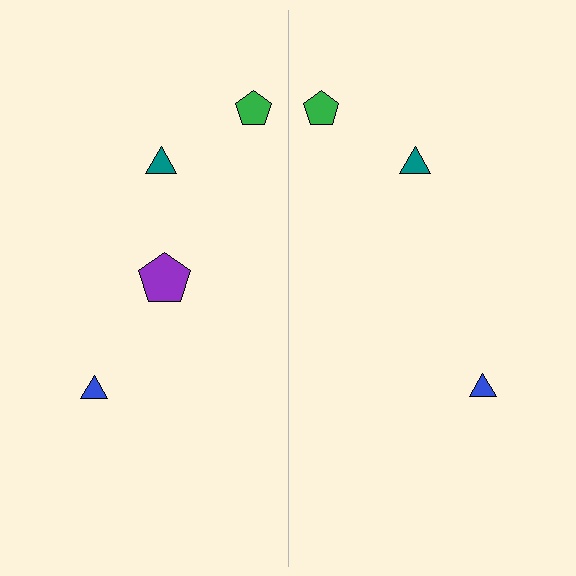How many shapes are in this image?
There are 7 shapes in this image.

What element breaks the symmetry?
A purple pentagon is missing from the right side.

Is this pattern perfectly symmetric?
No, the pattern is not perfectly symmetric. A purple pentagon is missing from the right side.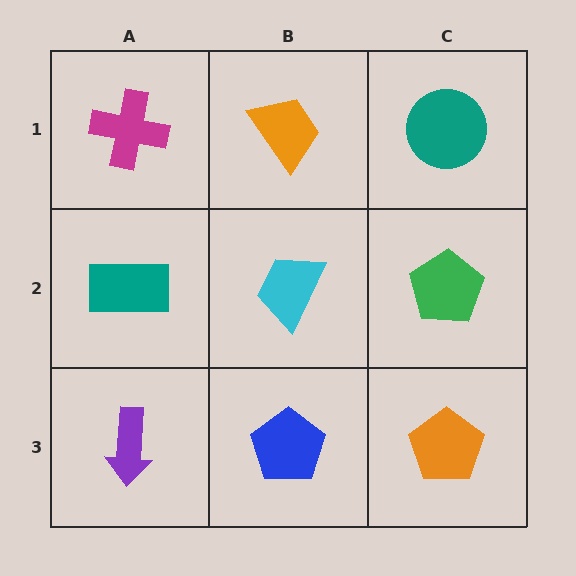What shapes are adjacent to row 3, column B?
A cyan trapezoid (row 2, column B), a purple arrow (row 3, column A), an orange pentagon (row 3, column C).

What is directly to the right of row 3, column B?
An orange pentagon.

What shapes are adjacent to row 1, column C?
A green pentagon (row 2, column C), an orange trapezoid (row 1, column B).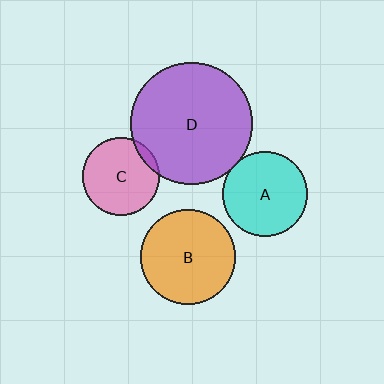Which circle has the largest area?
Circle D (purple).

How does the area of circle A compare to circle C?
Approximately 1.2 times.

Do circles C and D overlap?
Yes.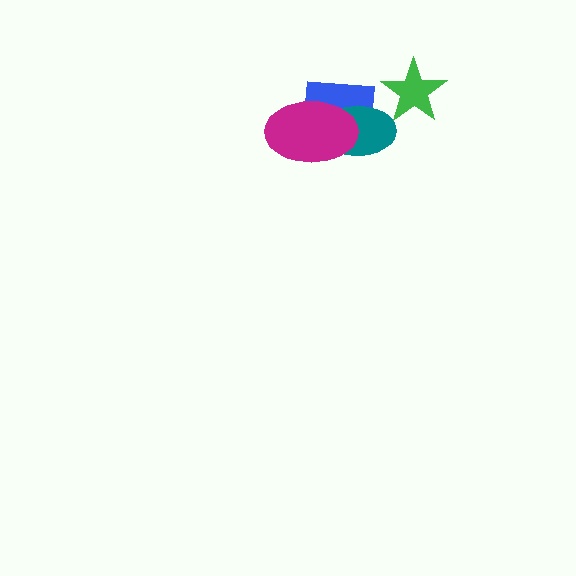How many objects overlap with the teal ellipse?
2 objects overlap with the teal ellipse.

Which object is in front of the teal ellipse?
The magenta ellipse is in front of the teal ellipse.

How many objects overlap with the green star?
0 objects overlap with the green star.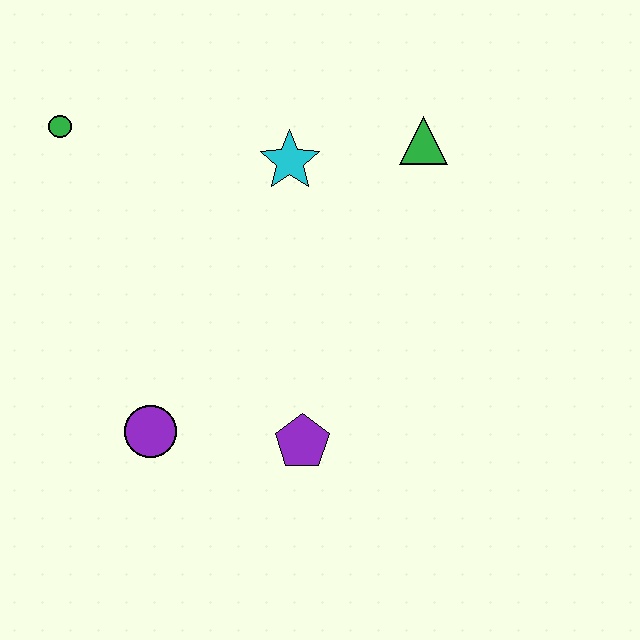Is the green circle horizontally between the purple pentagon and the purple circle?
No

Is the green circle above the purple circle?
Yes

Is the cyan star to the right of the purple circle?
Yes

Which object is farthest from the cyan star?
The purple circle is farthest from the cyan star.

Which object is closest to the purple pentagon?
The purple circle is closest to the purple pentagon.